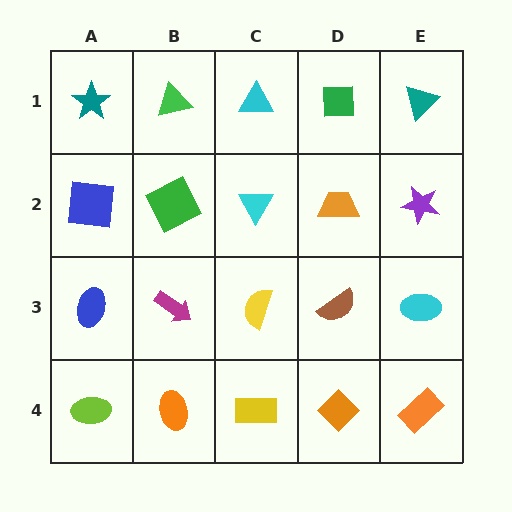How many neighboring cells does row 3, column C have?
4.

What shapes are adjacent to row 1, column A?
A blue square (row 2, column A), a green triangle (row 1, column B).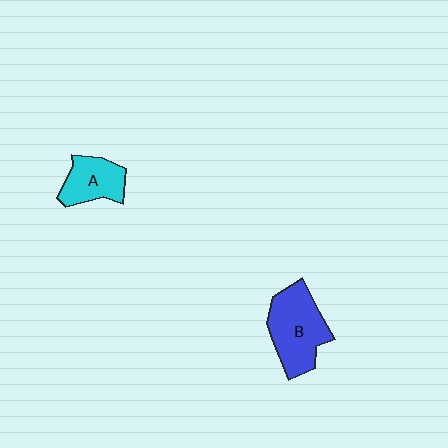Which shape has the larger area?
Shape B (blue).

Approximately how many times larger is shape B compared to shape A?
Approximately 1.5 times.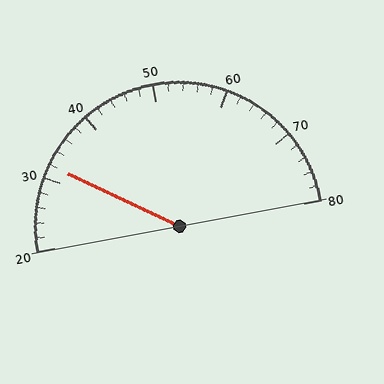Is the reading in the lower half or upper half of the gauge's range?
The reading is in the lower half of the range (20 to 80).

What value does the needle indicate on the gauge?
The needle indicates approximately 32.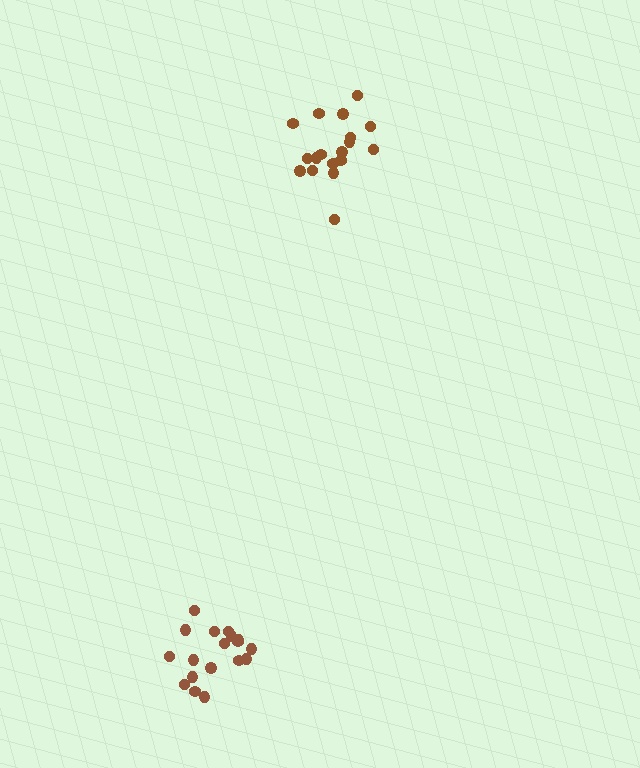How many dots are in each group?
Group 1: 18 dots, Group 2: 18 dots (36 total).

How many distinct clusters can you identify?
There are 2 distinct clusters.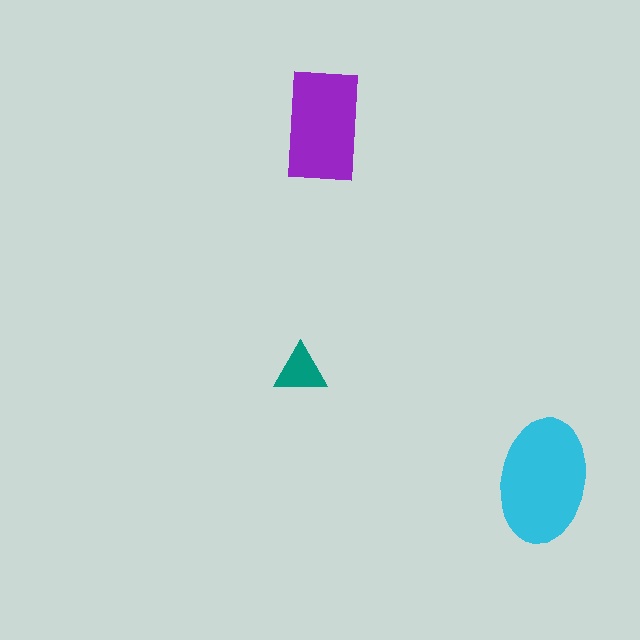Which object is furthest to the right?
The cyan ellipse is rightmost.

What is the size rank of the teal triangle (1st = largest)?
3rd.